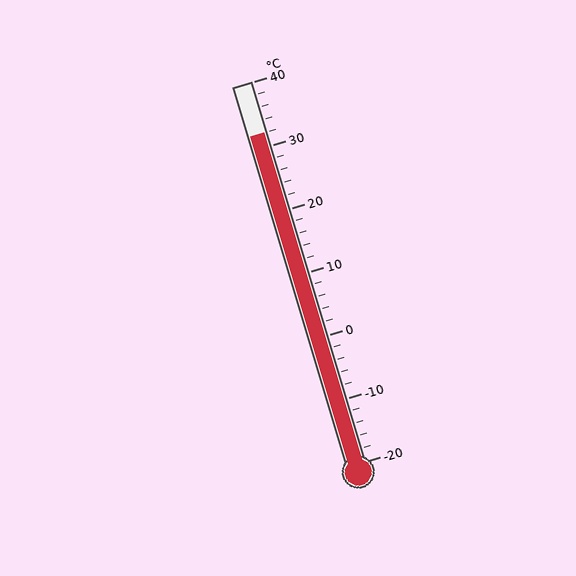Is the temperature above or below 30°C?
The temperature is above 30°C.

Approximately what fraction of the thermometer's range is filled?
The thermometer is filled to approximately 85% of its range.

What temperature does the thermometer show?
The thermometer shows approximately 32°C.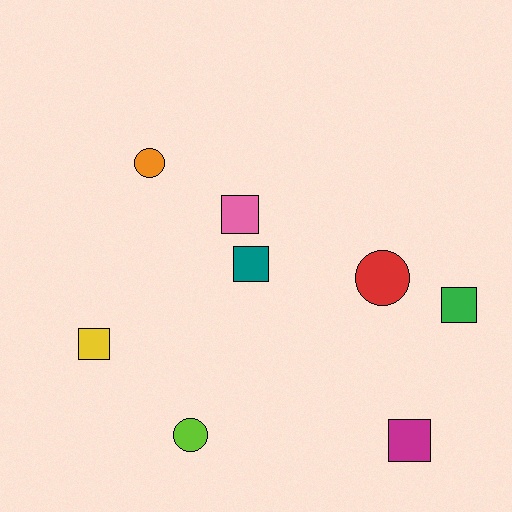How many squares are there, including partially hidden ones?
There are 5 squares.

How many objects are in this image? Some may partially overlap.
There are 8 objects.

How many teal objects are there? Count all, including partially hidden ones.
There is 1 teal object.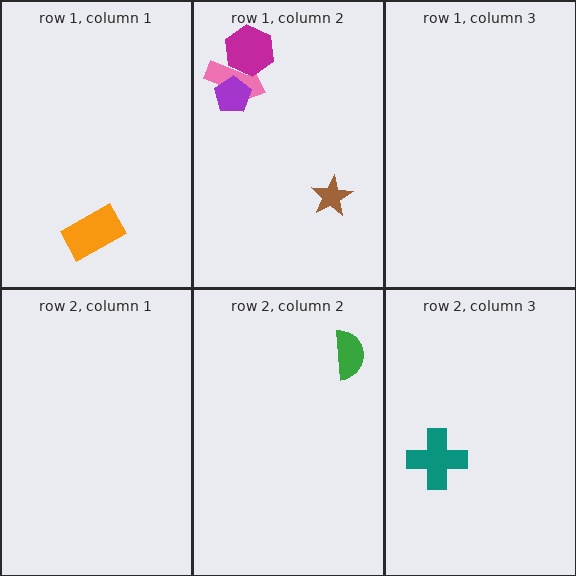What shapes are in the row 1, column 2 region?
The brown star, the pink arrow, the purple pentagon, the magenta hexagon.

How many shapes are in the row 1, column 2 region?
4.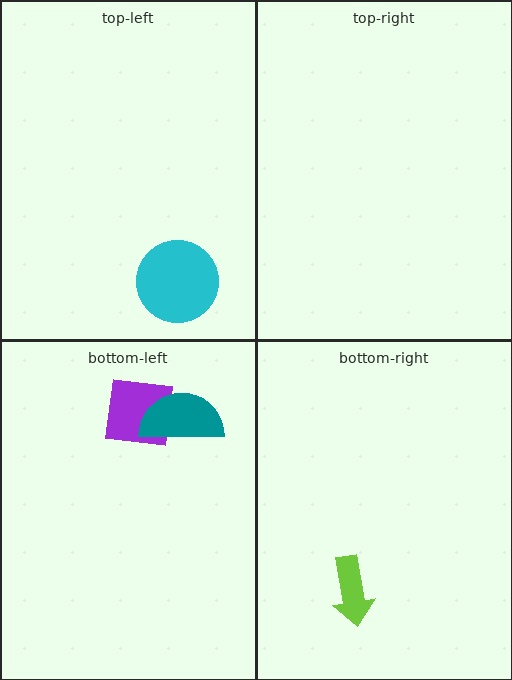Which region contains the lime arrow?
The bottom-right region.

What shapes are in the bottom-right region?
The lime arrow.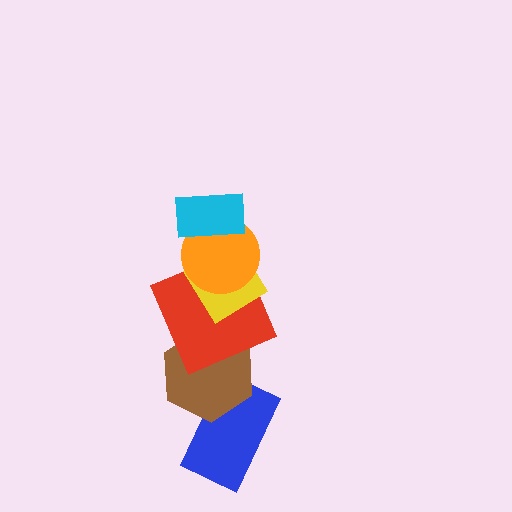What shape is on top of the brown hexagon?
The red square is on top of the brown hexagon.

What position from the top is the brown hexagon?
The brown hexagon is 5th from the top.